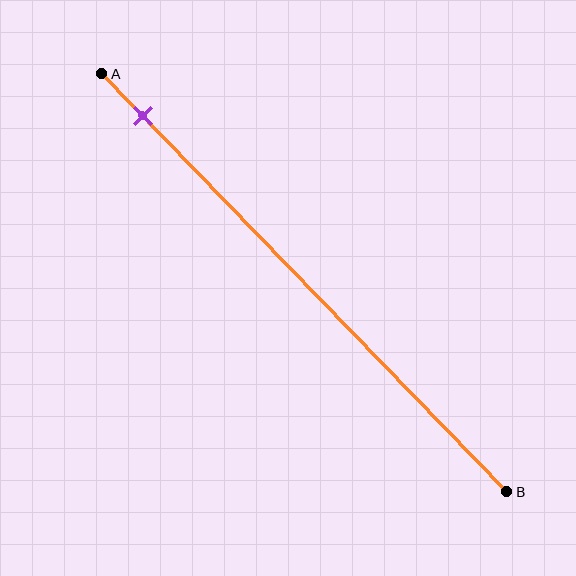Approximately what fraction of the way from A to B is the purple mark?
The purple mark is approximately 10% of the way from A to B.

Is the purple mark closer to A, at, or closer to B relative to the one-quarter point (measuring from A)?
The purple mark is closer to point A than the one-quarter point of segment AB.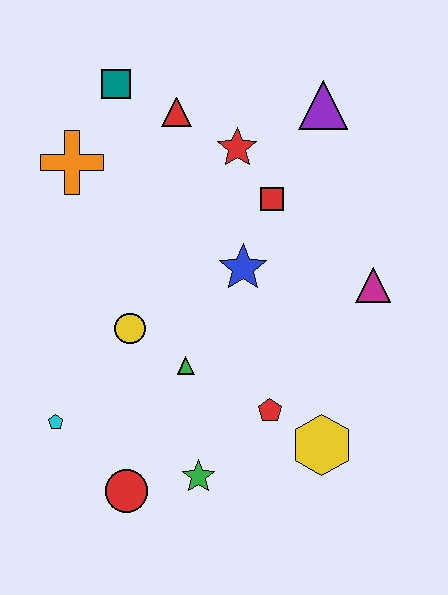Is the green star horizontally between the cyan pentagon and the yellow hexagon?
Yes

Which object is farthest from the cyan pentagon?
The purple triangle is farthest from the cyan pentagon.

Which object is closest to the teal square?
The red triangle is closest to the teal square.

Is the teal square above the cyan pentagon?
Yes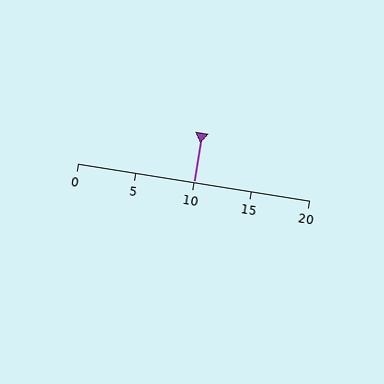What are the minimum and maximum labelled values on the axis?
The axis runs from 0 to 20.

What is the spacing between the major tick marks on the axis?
The major ticks are spaced 5 apart.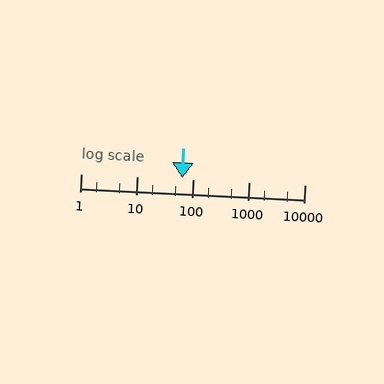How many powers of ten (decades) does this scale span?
The scale spans 4 decades, from 1 to 10000.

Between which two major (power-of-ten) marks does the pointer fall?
The pointer is between 10 and 100.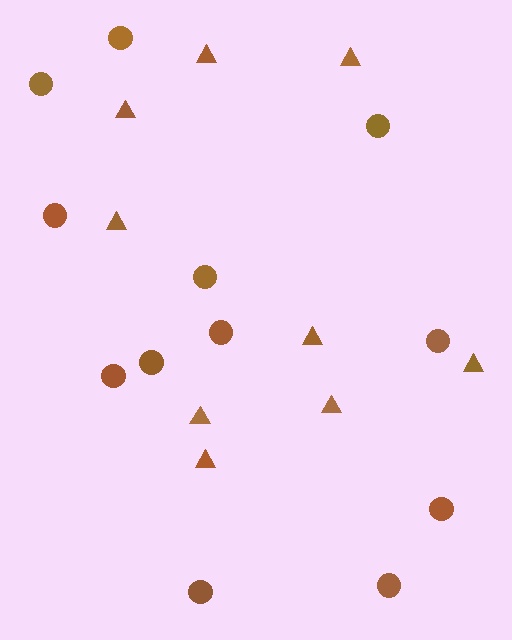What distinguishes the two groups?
There are 2 groups: one group of triangles (9) and one group of circles (12).